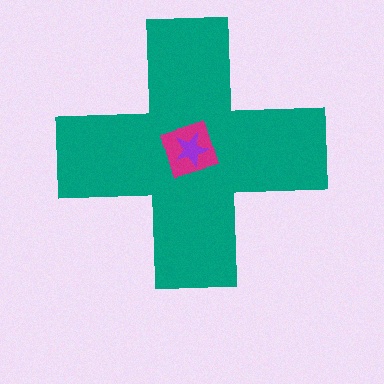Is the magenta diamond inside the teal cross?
Yes.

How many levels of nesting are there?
3.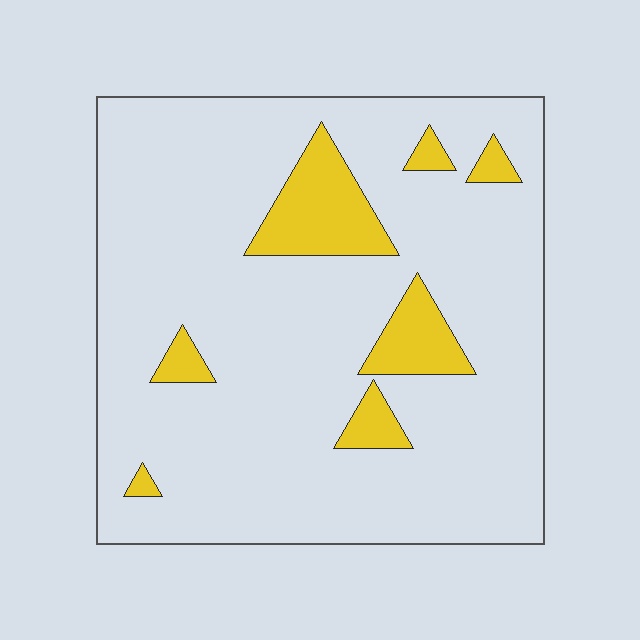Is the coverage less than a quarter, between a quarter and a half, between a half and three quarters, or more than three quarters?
Less than a quarter.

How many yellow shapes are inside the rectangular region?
7.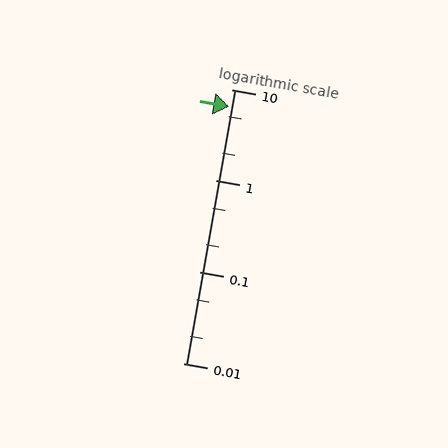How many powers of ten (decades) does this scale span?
The scale spans 3 decades, from 0.01 to 10.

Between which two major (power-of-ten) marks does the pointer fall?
The pointer is between 1 and 10.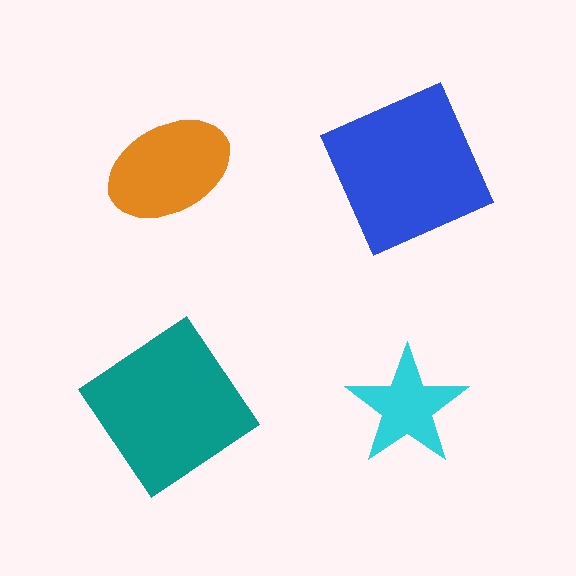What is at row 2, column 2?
A cyan star.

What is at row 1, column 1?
An orange ellipse.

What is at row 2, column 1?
A teal diamond.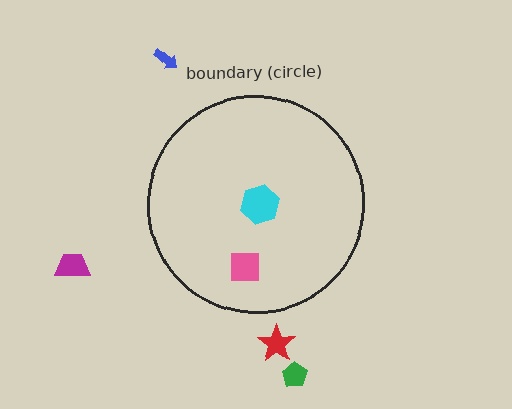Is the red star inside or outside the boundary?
Outside.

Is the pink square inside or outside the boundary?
Inside.